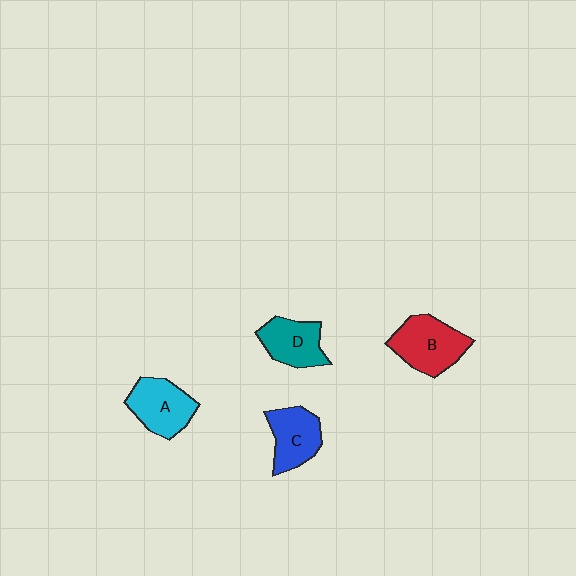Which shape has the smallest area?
Shape D (teal).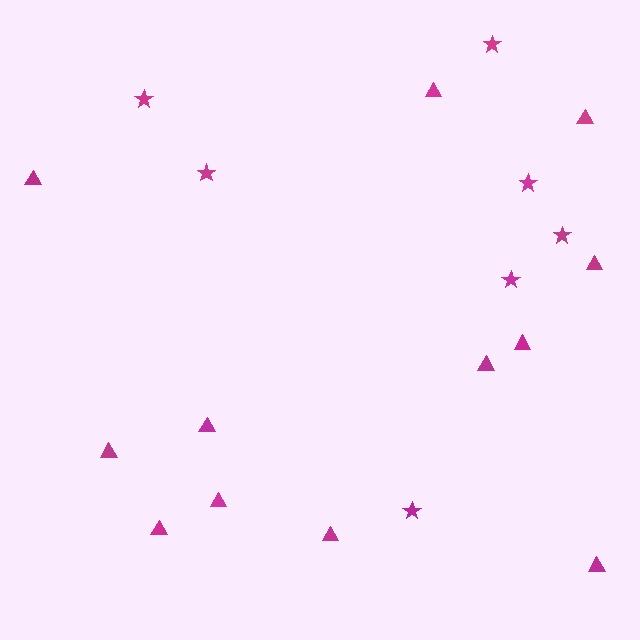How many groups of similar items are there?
There are 2 groups: one group of stars (7) and one group of triangles (12).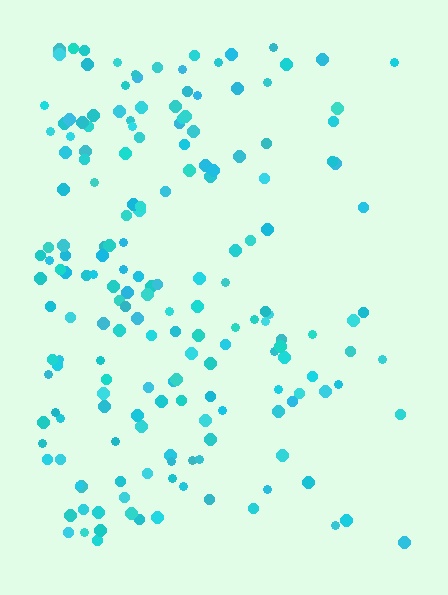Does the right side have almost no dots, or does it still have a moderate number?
Still a moderate number, just noticeably fewer than the left.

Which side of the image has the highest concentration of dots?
The left.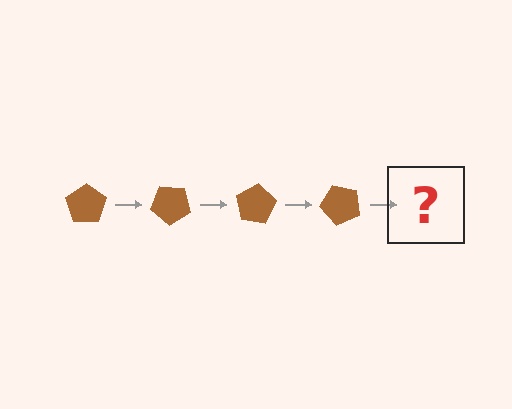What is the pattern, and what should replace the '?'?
The pattern is that the pentagon rotates 40 degrees each step. The '?' should be a brown pentagon rotated 160 degrees.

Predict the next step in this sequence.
The next step is a brown pentagon rotated 160 degrees.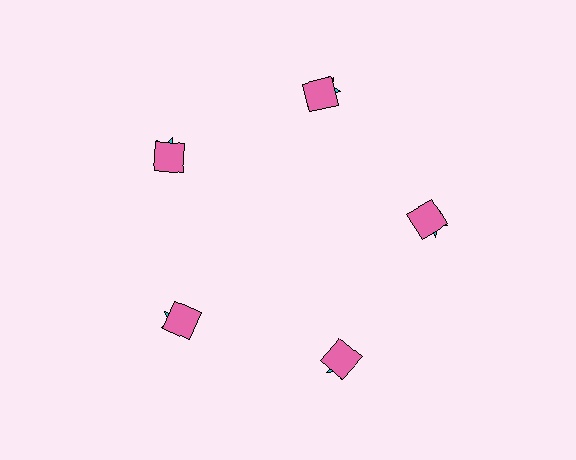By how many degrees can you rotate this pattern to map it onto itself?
The pattern maps onto itself every 72 degrees of rotation.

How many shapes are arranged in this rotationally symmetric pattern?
There are 10 shapes, arranged in 5 groups of 2.